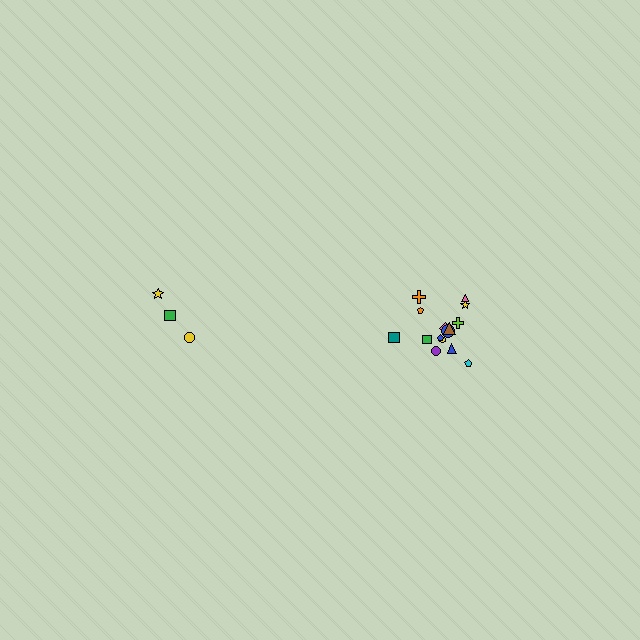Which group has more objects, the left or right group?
The right group.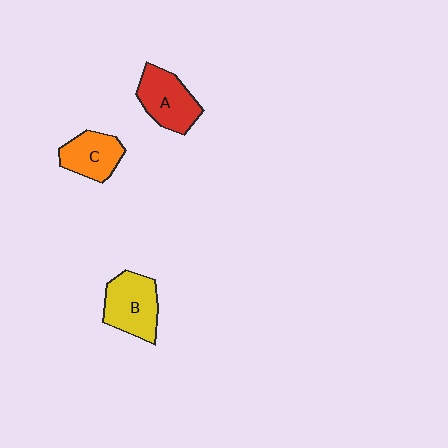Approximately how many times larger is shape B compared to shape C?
Approximately 1.3 times.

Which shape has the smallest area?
Shape C (orange).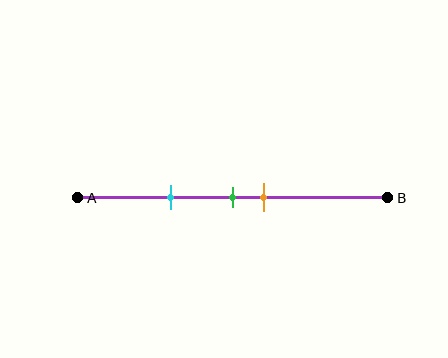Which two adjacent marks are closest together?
The green and orange marks are the closest adjacent pair.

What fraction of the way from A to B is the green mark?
The green mark is approximately 50% (0.5) of the way from A to B.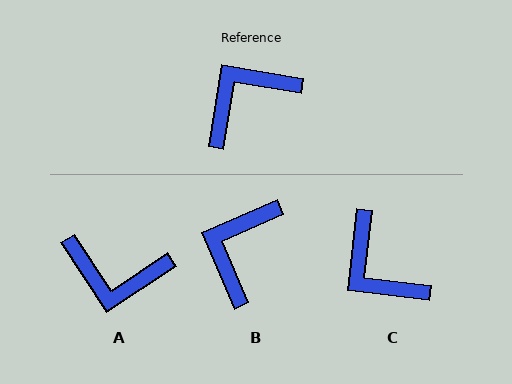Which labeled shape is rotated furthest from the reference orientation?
A, about 133 degrees away.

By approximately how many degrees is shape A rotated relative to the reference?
Approximately 133 degrees counter-clockwise.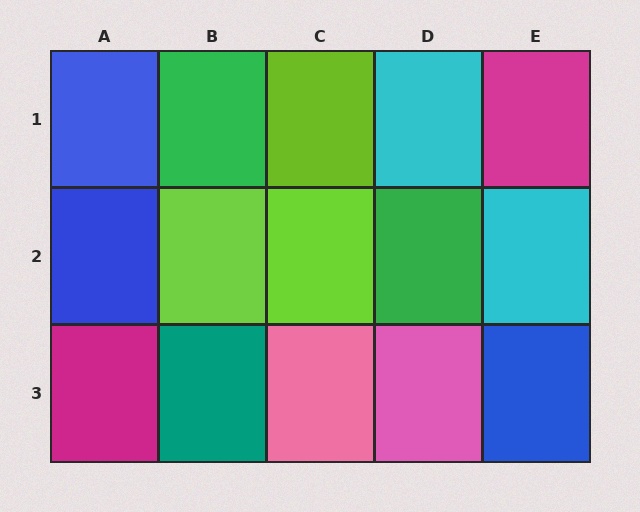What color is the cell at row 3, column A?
Magenta.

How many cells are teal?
1 cell is teal.